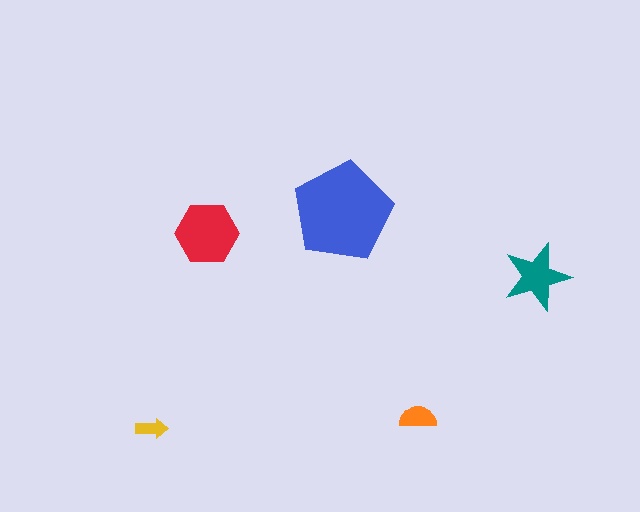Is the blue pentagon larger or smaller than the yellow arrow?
Larger.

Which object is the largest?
The blue pentagon.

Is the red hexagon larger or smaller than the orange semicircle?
Larger.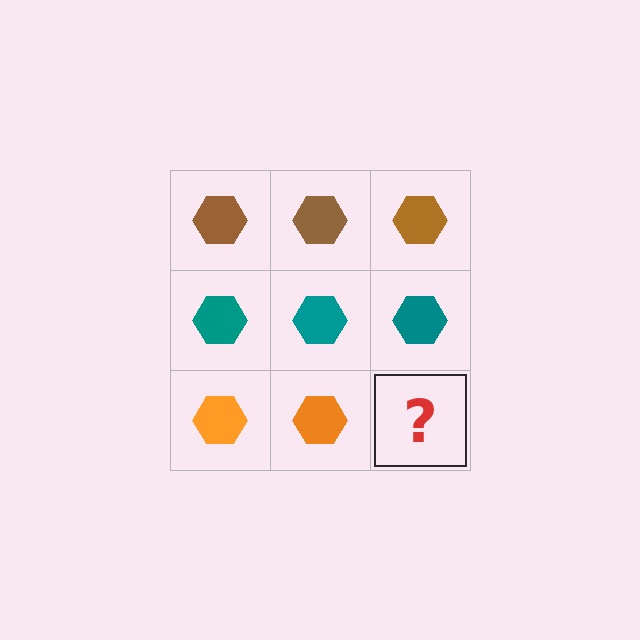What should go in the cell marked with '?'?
The missing cell should contain an orange hexagon.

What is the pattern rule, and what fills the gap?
The rule is that each row has a consistent color. The gap should be filled with an orange hexagon.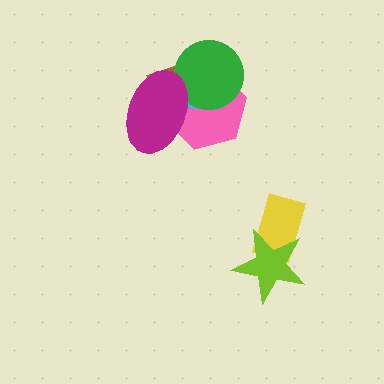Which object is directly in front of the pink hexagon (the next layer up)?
The cyan triangle is directly in front of the pink hexagon.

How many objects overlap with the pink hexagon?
4 objects overlap with the pink hexagon.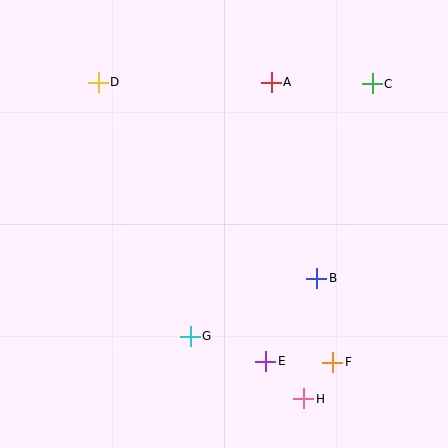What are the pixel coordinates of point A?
Point A is at (271, 82).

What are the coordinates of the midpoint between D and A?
The midpoint between D and A is at (185, 82).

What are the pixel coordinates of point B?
Point B is at (317, 278).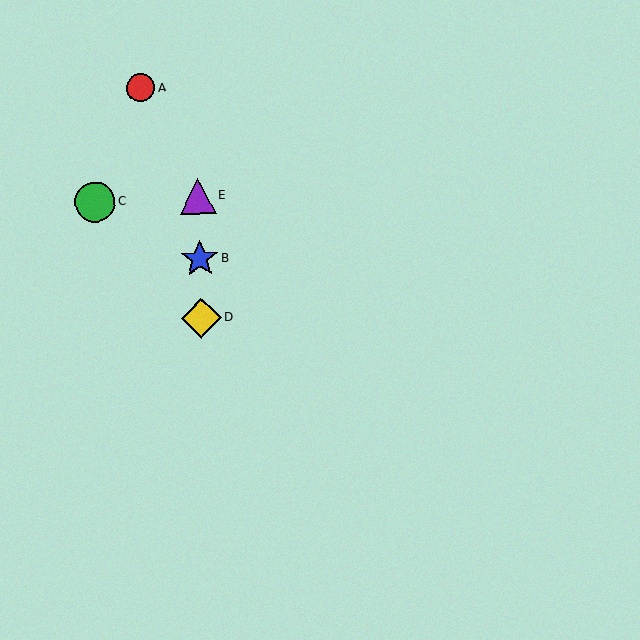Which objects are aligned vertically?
Objects B, D, E are aligned vertically.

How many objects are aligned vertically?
3 objects (B, D, E) are aligned vertically.